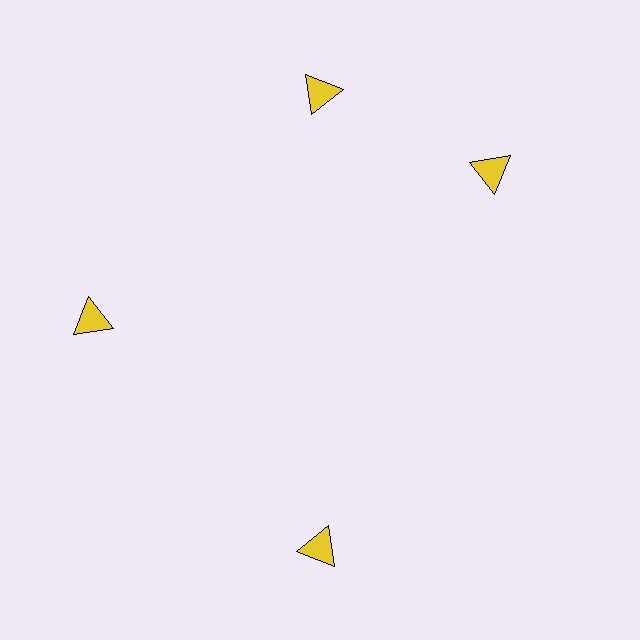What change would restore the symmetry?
The symmetry would be restored by rotating it back into even spacing with its neighbors so that all 4 triangles sit at equal angles and equal distance from the center.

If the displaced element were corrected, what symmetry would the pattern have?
It would have 4-fold rotational symmetry — the pattern would map onto itself every 90 degrees.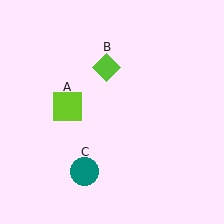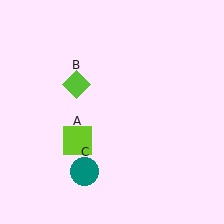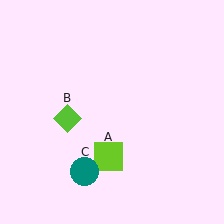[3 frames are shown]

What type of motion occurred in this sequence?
The lime square (object A), lime diamond (object B) rotated counterclockwise around the center of the scene.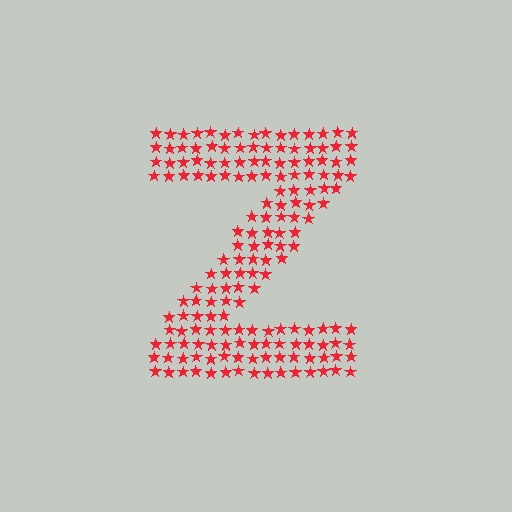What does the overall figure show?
The overall figure shows the letter Z.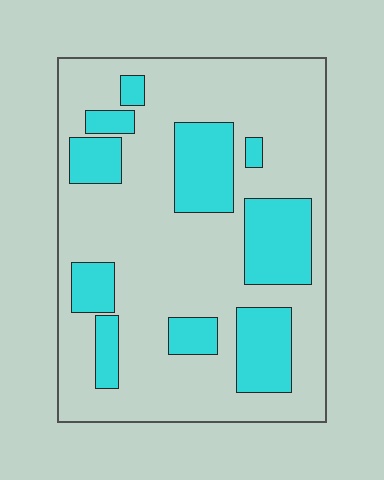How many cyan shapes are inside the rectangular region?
10.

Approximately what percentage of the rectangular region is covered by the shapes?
Approximately 25%.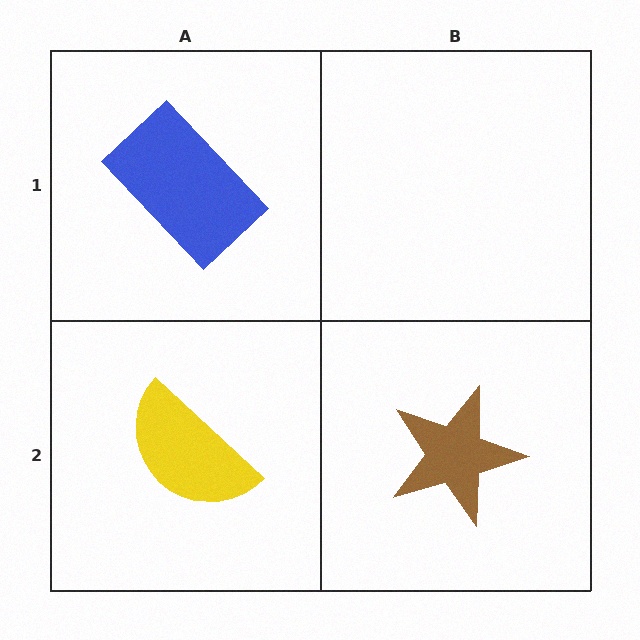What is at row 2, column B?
A brown star.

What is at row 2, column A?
A yellow semicircle.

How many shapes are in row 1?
1 shape.